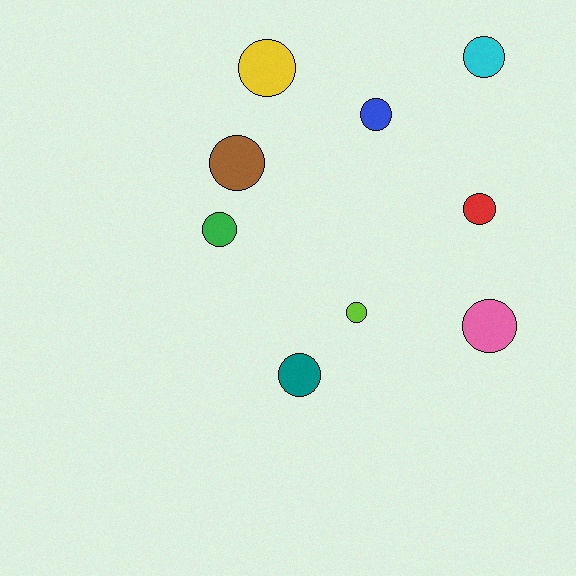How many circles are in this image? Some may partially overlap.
There are 9 circles.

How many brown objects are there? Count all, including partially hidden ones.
There is 1 brown object.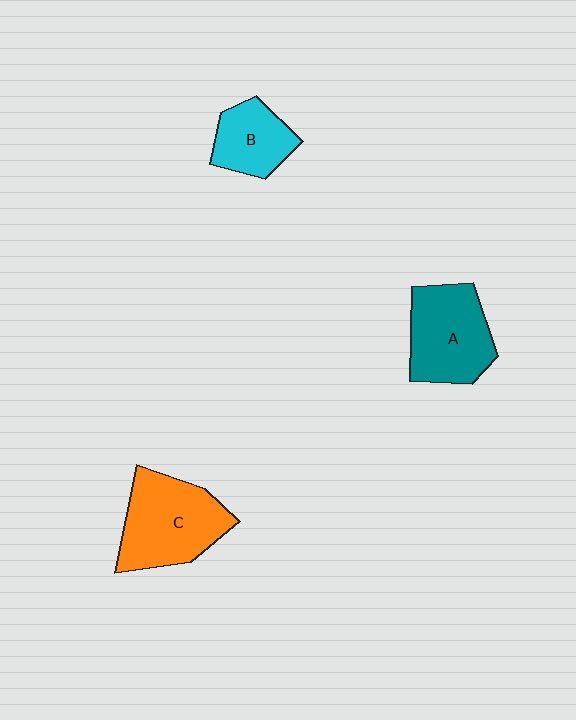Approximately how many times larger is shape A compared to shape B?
Approximately 1.5 times.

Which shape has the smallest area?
Shape B (cyan).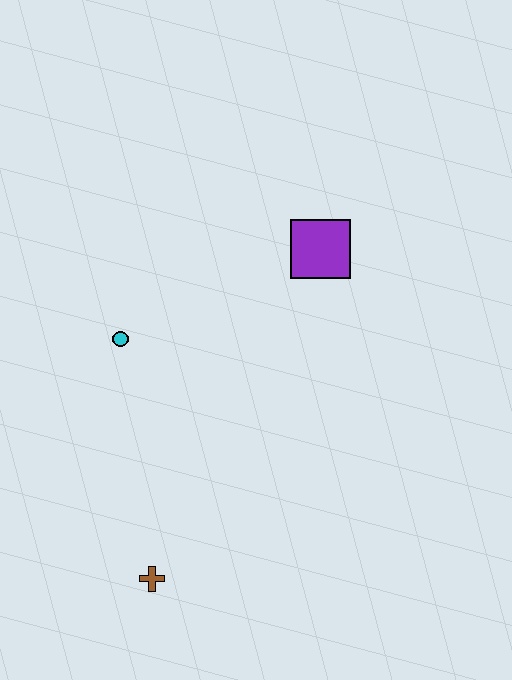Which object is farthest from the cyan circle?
The brown cross is farthest from the cyan circle.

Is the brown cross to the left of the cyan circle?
No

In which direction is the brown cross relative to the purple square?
The brown cross is below the purple square.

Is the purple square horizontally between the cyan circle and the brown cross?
No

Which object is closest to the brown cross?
The cyan circle is closest to the brown cross.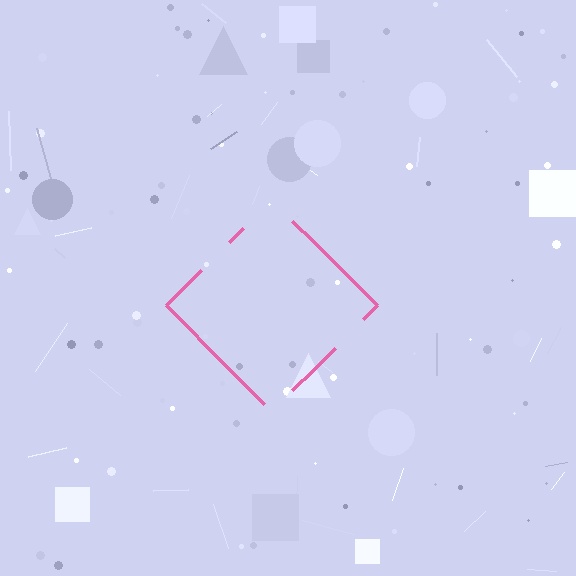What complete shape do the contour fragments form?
The contour fragments form a diamond.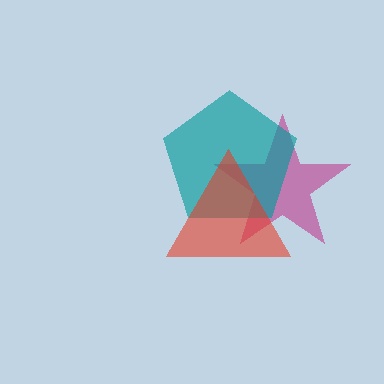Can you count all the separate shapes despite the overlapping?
Yes, there are 3 separate shapes.